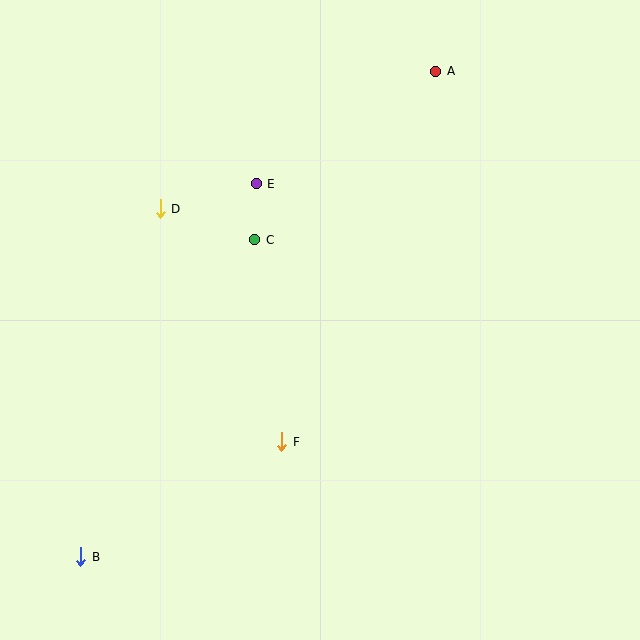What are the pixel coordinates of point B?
Point B is at (81, 557).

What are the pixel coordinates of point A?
Point A is at (436, 71).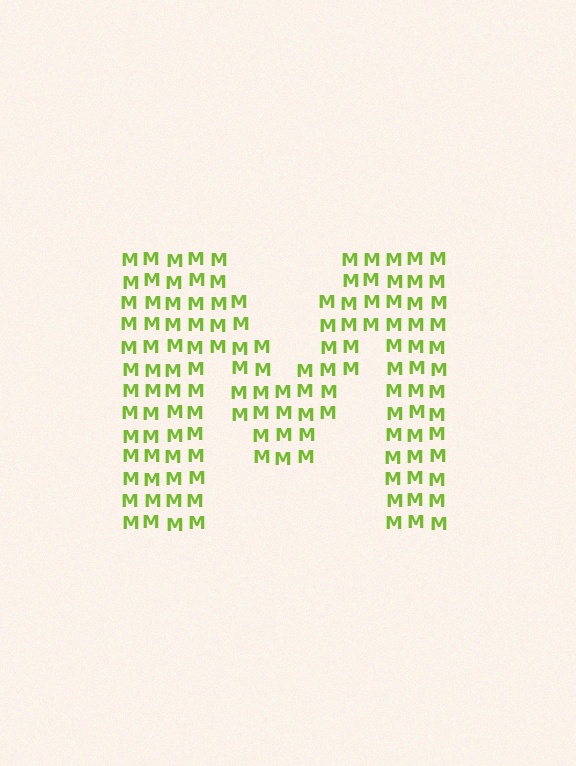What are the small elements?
The small elements are letter M's.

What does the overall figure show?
The overall figure shows the letter M.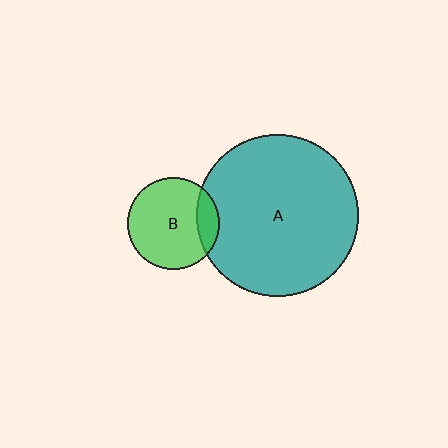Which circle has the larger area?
Circle A (teal).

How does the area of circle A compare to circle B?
Approximately 3.1 times.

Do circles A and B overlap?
Yes.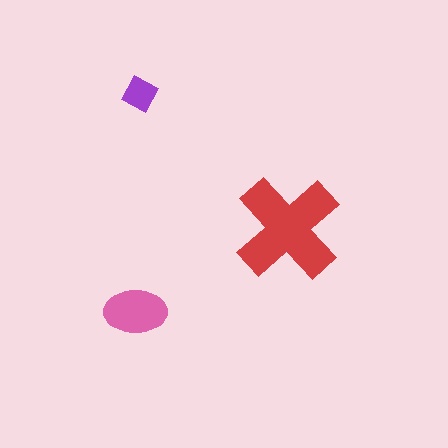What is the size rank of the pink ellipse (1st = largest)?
2nd.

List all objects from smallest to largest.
The purple diamond, the pink ellipse, the red cross.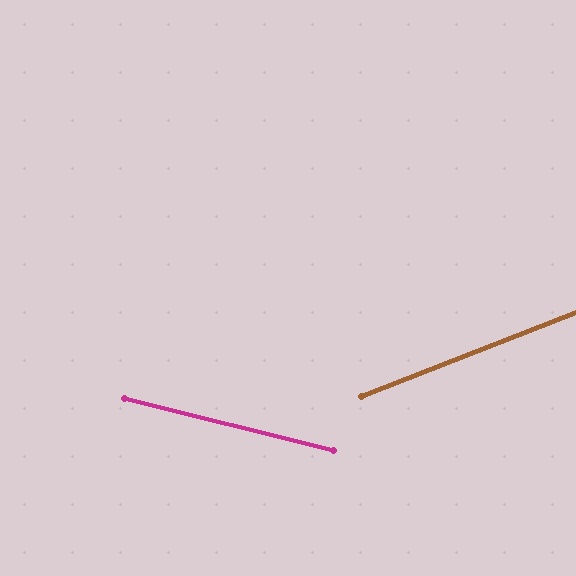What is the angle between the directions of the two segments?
Approximately 35 degrees.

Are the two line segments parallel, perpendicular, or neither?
Neither parallel nor perpendicular — they differ by about 35°.